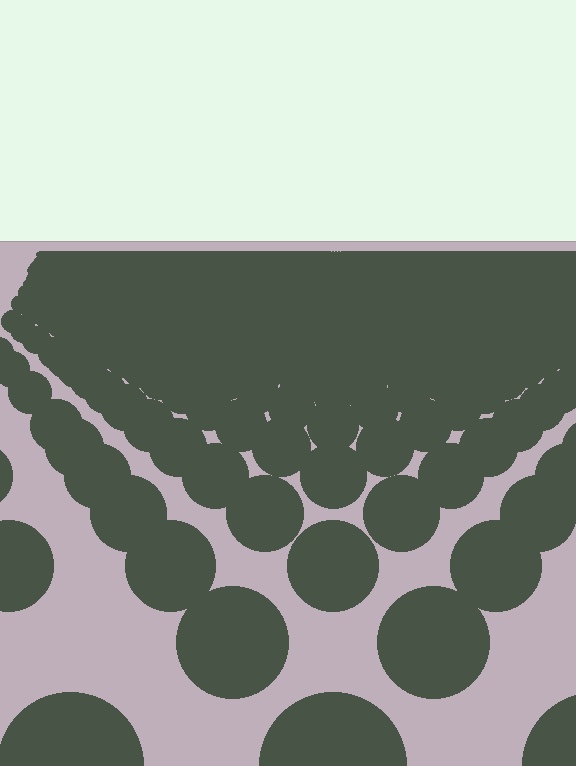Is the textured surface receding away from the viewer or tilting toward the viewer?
The surface is receding away from the viewer. Texture elements get smaller and denser toward the top.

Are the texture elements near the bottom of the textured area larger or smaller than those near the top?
Larger. Near the bottom, elements are closer to the viewer and appear at a bigger on-screen size.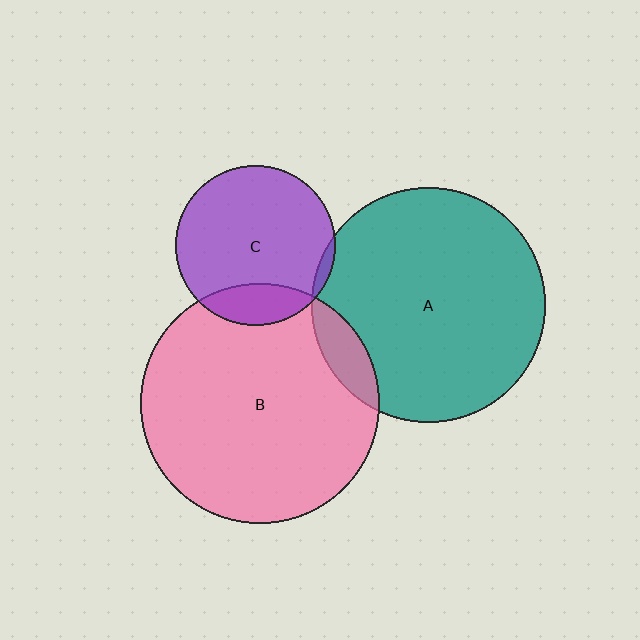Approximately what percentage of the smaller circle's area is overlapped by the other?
Approximately 15%.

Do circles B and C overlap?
Yes.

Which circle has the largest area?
Circle B (pink).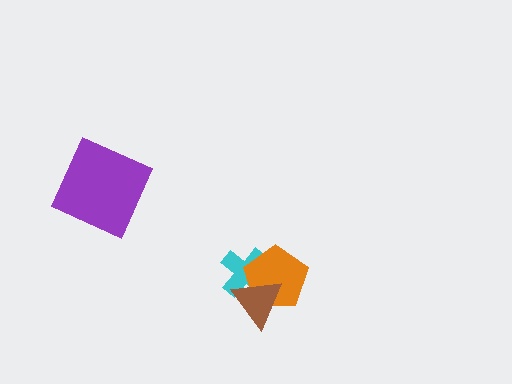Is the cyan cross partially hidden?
Yes, it is partially covered by another shape.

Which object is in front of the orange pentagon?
The brown triangle is in front of the orange pentagon.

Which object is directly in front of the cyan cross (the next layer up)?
The orange pentagon is directly in front of the cyan cross.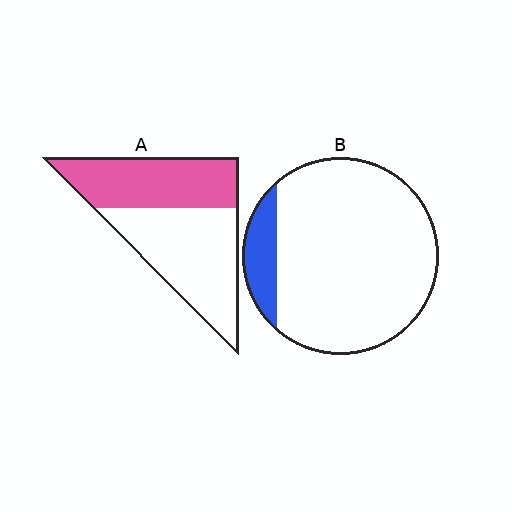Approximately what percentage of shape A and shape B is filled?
A is approximately 45% and B is approximately 10%.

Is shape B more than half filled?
No.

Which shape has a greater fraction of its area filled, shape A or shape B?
Shape A.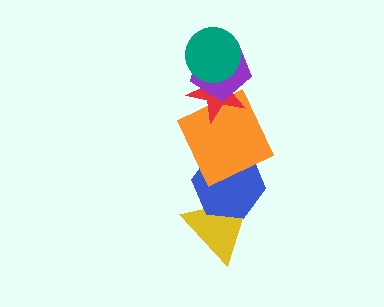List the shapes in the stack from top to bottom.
From top to bottom: the teal circle, the purple pentagon, the red star, the orange square, the blue hexagon, the yellow triangle.